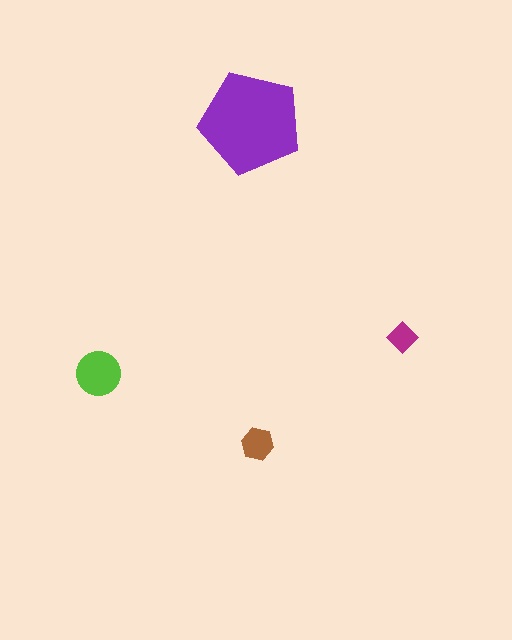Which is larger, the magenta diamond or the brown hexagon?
The brown hexagon.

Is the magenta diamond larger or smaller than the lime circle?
Smaller.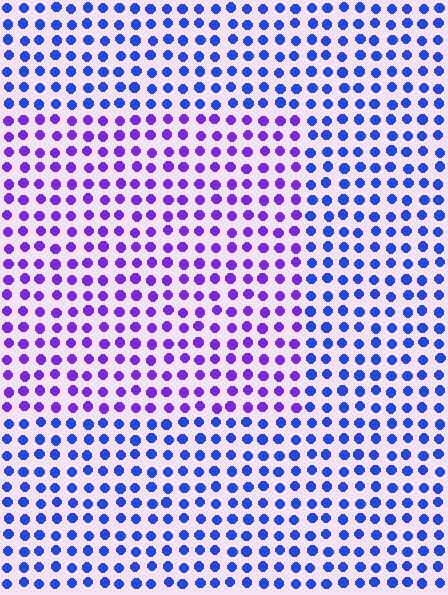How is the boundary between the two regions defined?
The boundary is defined purely by a slight shift in hue (about 40 degrees). Spacing, size, and orientation are identical on both sides.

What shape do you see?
I see a rectangle.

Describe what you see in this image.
The image is filled with small blue elements in a uniform arrangement. A rectangle-shaped region is visible where the elements are tinted to a slightly different hue, forming a subtle color boundary.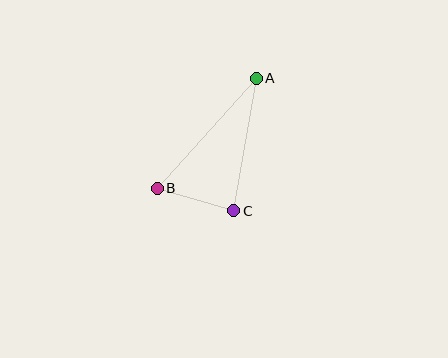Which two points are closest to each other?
Points B and C are closest to each other.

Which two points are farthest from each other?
Points A and B are farthest from each other.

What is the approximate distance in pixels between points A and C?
The distance between A and C is approximately 134 pixels.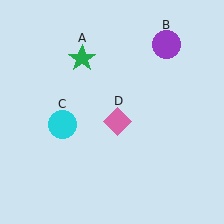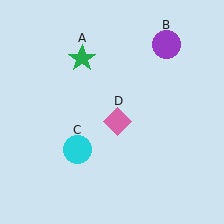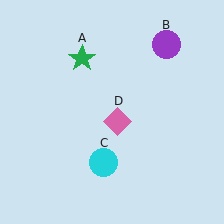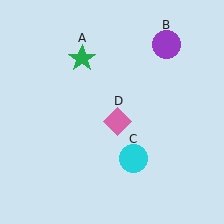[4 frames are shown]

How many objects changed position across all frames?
1 object changed position: cyan circle (object C).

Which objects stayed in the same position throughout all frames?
Green star (object A) and purple circle (object B) and pink diamond (object D) remained stationary.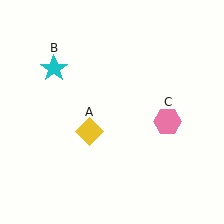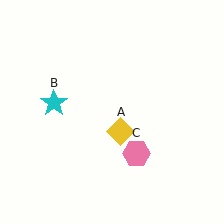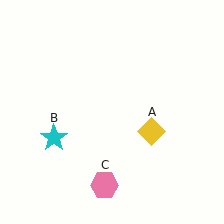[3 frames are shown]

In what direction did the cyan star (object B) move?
The cyan star (object B) moved down.